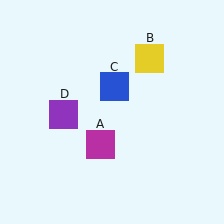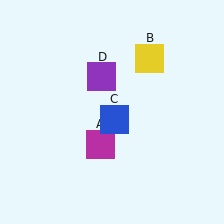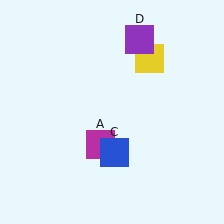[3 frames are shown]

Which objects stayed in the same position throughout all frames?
Magenta square (object A) and yellow square (object B) remained stationary.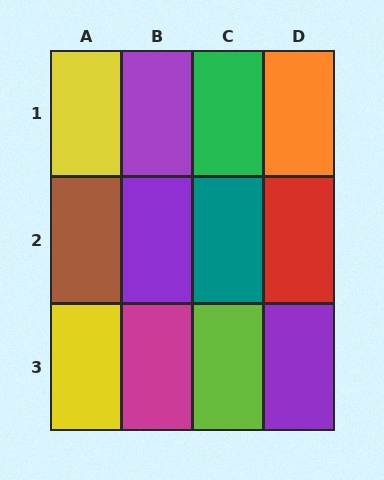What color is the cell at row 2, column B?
Purple.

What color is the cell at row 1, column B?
Purple.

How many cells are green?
1 cell is green.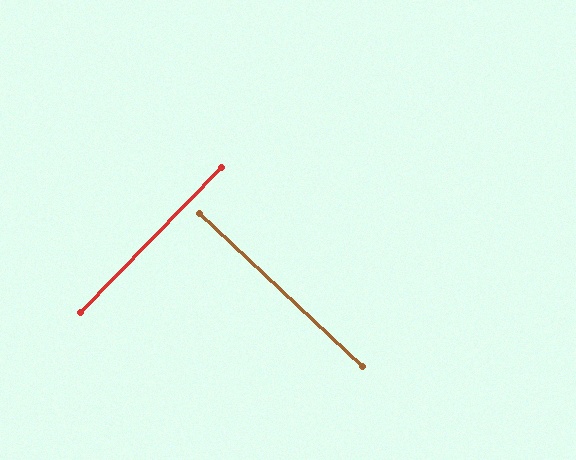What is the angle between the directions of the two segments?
Approximately 89 degrees.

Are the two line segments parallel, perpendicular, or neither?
Perpendicular — they meet at approximately 89°.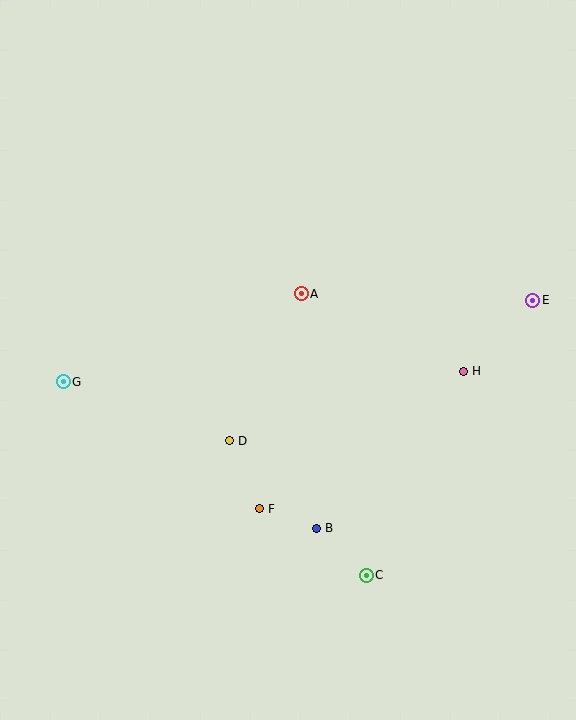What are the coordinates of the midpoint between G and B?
The midpoint between G and B is at (190, 455).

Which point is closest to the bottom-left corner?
Point F is closest to the bottom-left corner.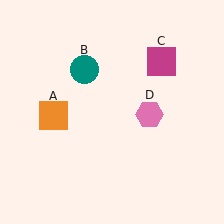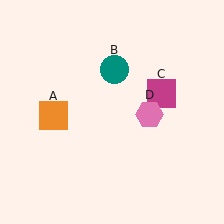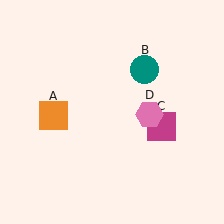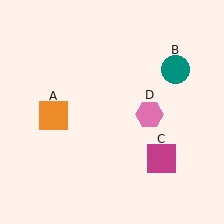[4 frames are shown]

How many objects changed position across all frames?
2 objects changed position: teal circle (object B), magenta square (object C).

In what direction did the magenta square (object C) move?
The magenta square (object C) moved down.